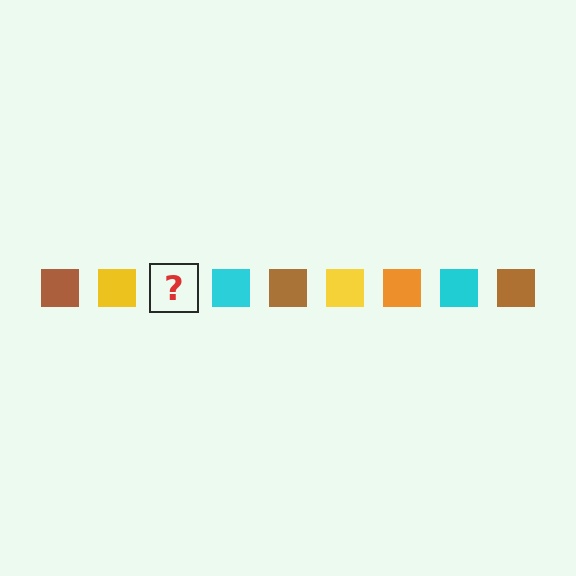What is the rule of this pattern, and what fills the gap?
The rule is that the pattern cycles through brown, yellow, orange, cyan squares. The gap should be filled with an orange square.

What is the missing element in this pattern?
The missing element is an orange square.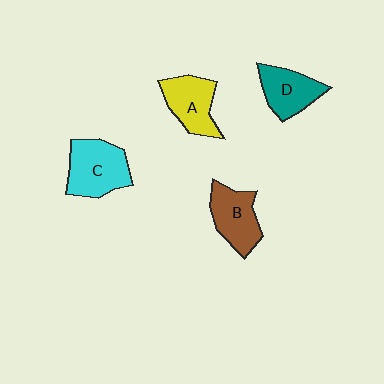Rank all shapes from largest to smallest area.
From largest to smallest: C (cyan), A (yellow), B (brown), D (teal).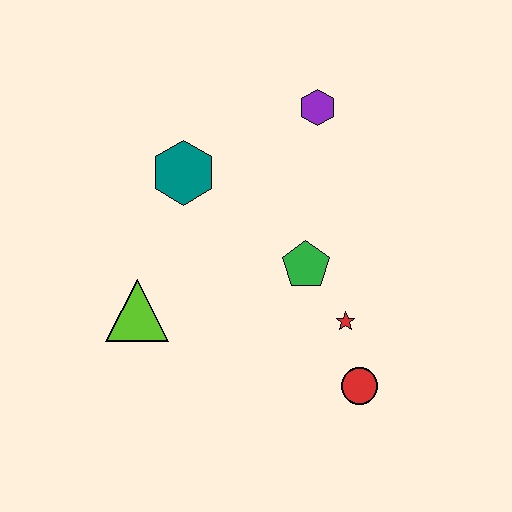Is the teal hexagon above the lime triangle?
Yes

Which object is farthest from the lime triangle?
The purple hexagon is farthest from the lime triangle.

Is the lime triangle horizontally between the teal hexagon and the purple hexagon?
No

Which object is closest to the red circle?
The red star is closest to the red circle.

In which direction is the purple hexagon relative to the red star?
The purple hexagon is above the red star.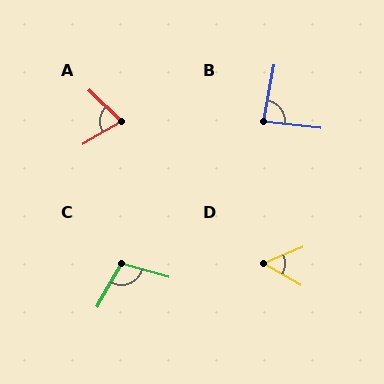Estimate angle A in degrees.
Approximately 74 degrees.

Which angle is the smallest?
D, at approximately 52 degrees.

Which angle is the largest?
C, at approximately 104 degrees.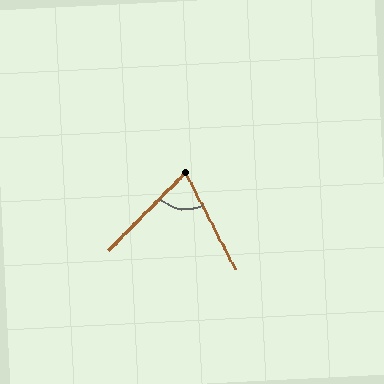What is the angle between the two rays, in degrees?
Approximately 72 degrees.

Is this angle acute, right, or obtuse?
It is acute.